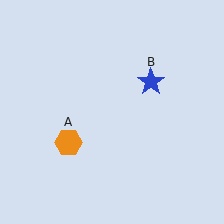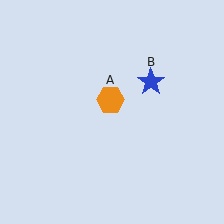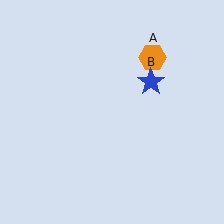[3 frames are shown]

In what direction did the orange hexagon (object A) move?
The orange hexagon (object A) moved up and to the right.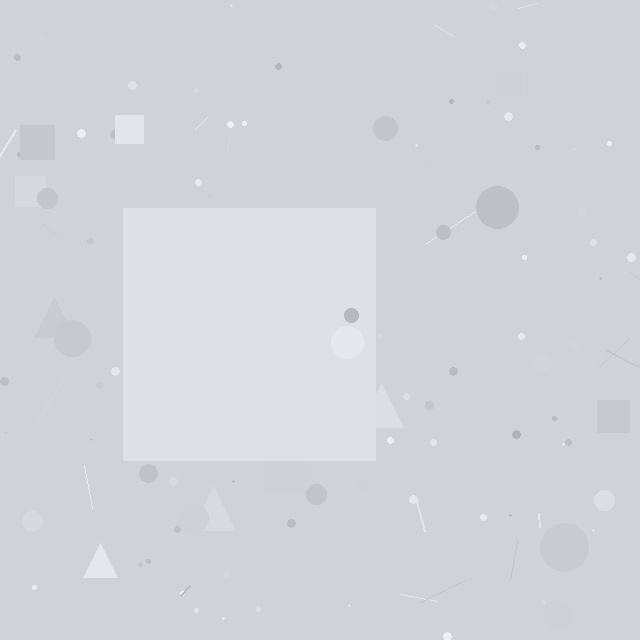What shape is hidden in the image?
A square is hidden in the image.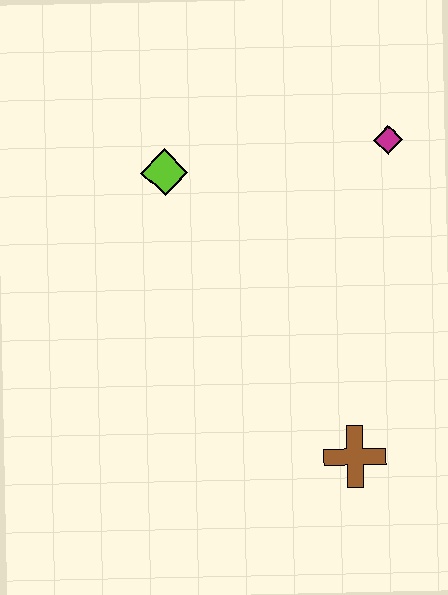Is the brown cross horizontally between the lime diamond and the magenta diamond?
Yes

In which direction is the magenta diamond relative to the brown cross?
The magenta diamond is above the brown cross.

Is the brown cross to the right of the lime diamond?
Yes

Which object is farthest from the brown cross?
The lime diamond is farthest from the brown cross.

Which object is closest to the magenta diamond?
The lime diamond is closest to the magenta diamond.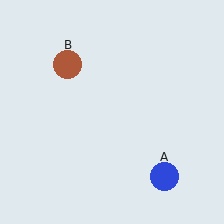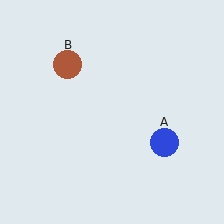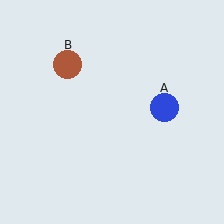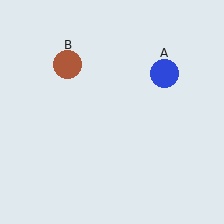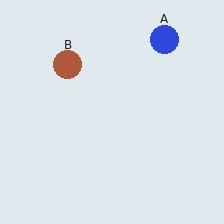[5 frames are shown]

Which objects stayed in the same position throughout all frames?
Brown circle (object B) remained stationary.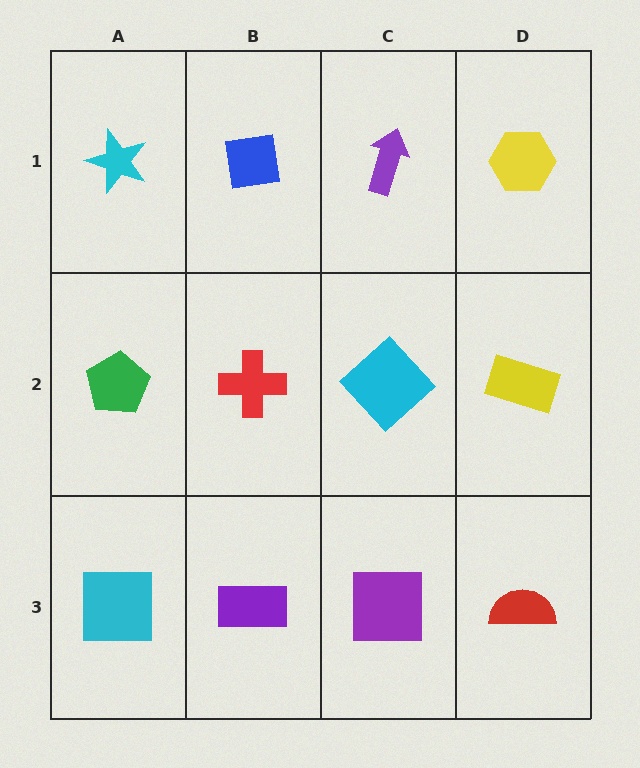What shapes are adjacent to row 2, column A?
A cyan star (row 1, column A), a cyan square (row 3, column A), a red cross (row 2, column B).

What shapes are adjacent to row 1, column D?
A yellow rectangle (row 2, column D), a purple arrow (row 1, column C).